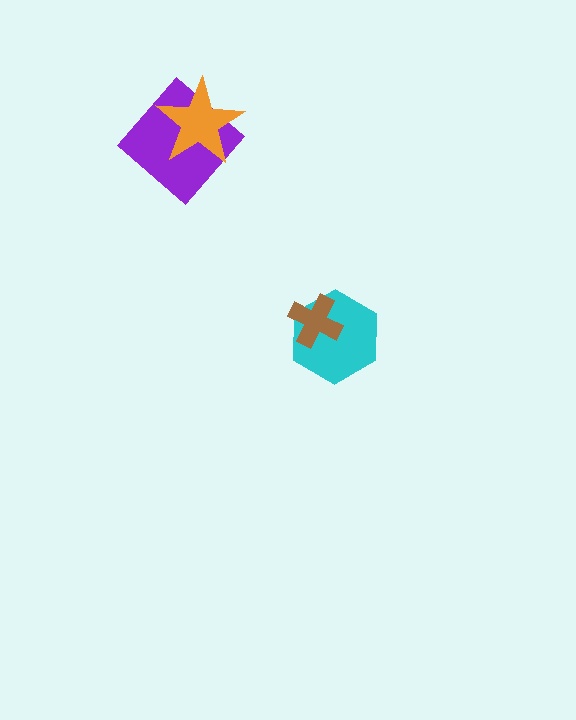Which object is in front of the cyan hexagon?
The brown cross is in front of the cyan hexagon.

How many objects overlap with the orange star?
1 object overlaps with the orange star.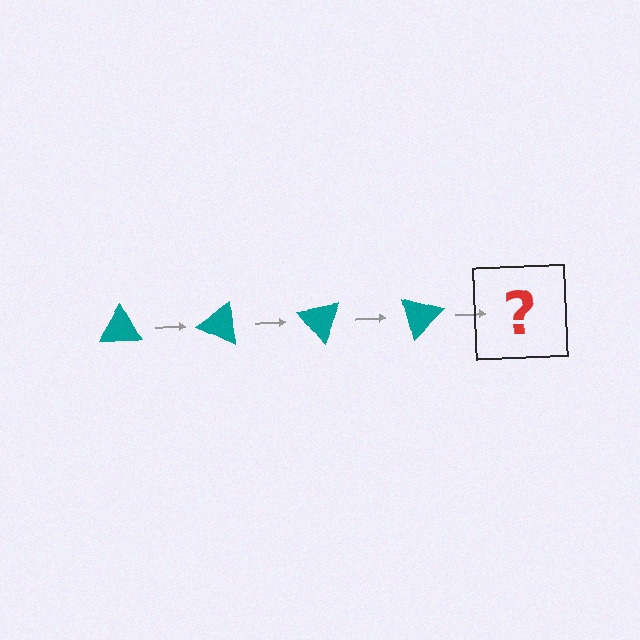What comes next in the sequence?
The next element should be a teal triangle rotated 100 degrees.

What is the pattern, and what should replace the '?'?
The pattern is that the triangle rotates 25 degrees each step. The '?' should be a teal triangle rotated 100 degrees.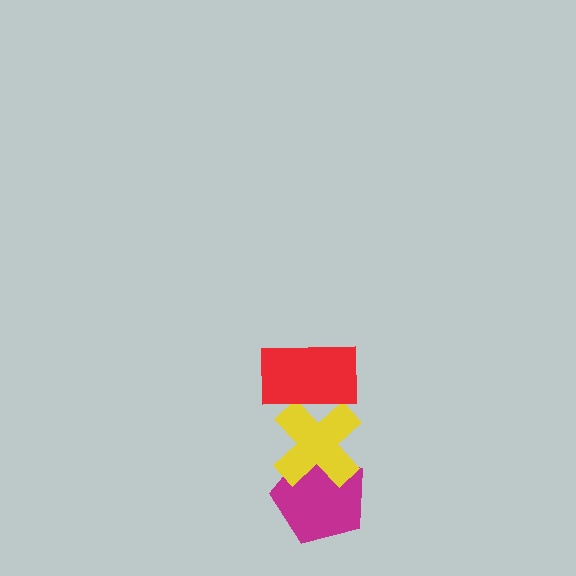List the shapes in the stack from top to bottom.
From top to bottom: the red rectangle, the yellow cross, the magenta pentagon.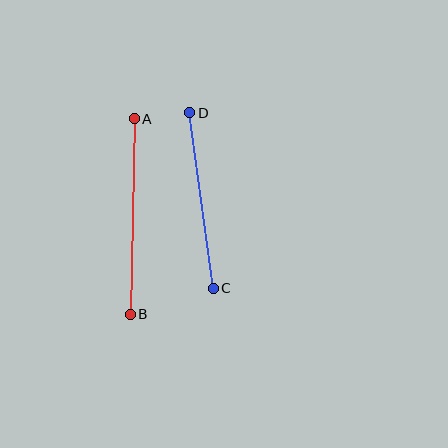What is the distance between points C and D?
The distance is approximately 177 pixels.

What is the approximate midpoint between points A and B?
The midpoint is at approximately (132, 217) pixels.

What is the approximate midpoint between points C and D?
The midpoint is at approximately (201, 201) pixels.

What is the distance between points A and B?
The distance is approximately 195 pixels.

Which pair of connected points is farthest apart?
Points A and B are farthest apart.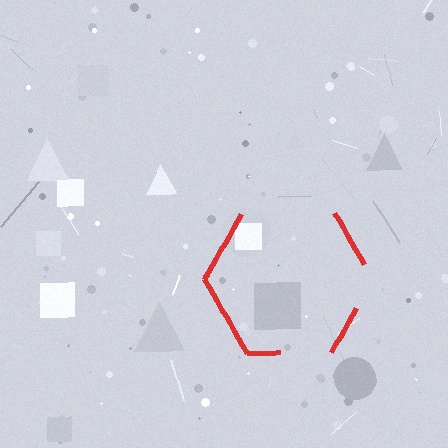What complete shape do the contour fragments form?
The contour fragments form a hexagon.